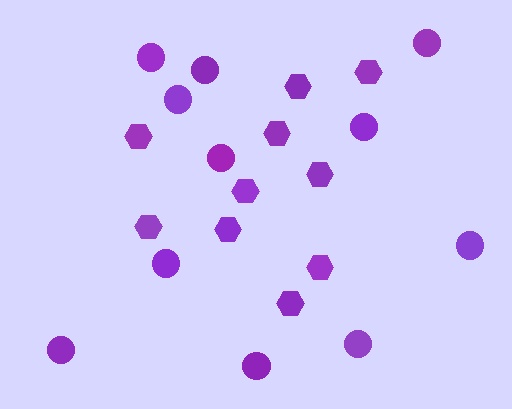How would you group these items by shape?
There are 2 groups: one group of circles (11) and one group of hexagons (10).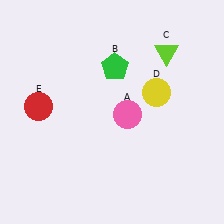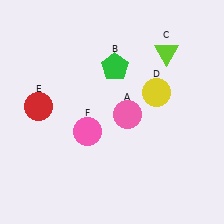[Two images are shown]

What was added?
A pink circle (F) was added in Image 2.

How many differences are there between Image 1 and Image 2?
There is 1 difference between the two images.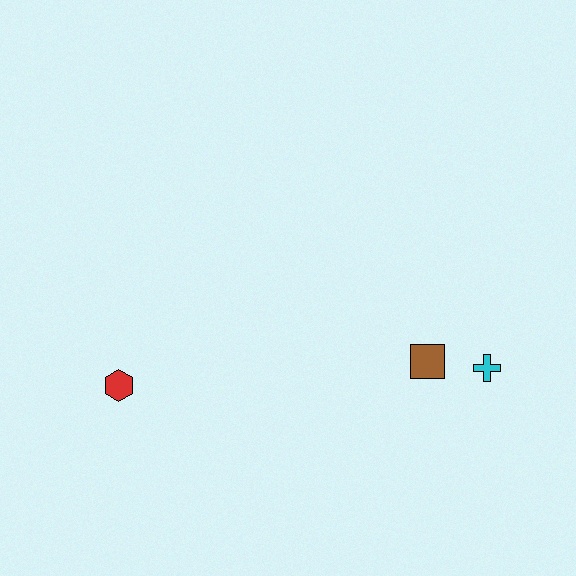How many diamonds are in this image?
There are no diamonds.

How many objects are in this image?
There are 3 objects.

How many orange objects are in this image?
There are no orange objects.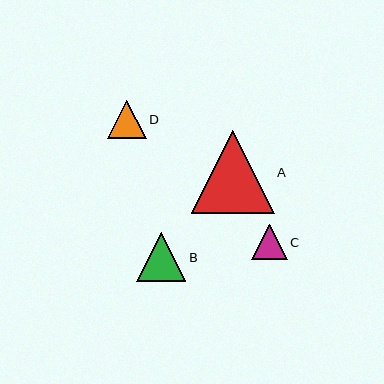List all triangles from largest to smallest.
From largest to smallest: A, B, D, C.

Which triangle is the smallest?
Triangle C is the smallest with a size of approximately 36 pixels.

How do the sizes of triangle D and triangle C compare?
Triangle D and triangle C are approximately the same size.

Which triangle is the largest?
Triangle A is the largest with a size of approximately 83 pixels.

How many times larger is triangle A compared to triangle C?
Triangle A is approximately 2.3 times the size of triangle C.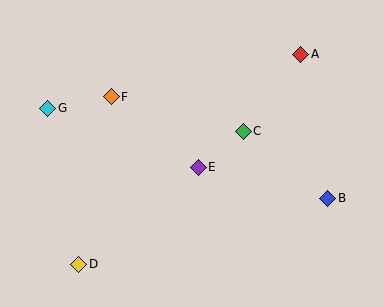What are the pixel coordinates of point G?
Point G is at (47, 108).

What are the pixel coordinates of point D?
Point D is at (79, 264).